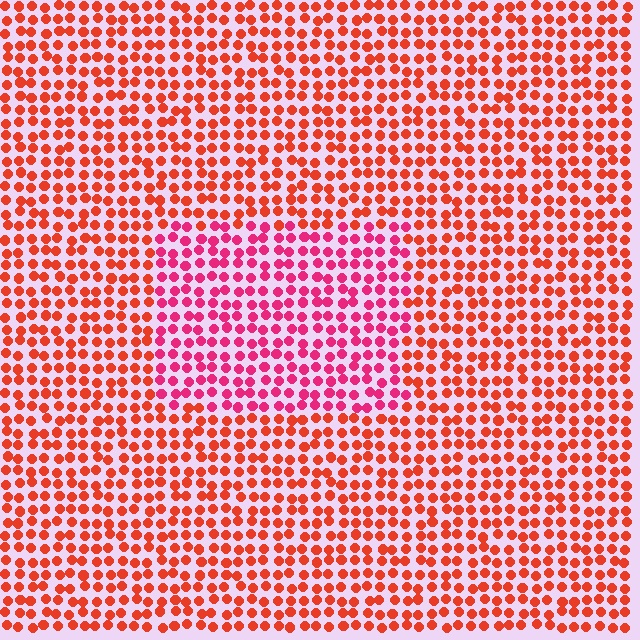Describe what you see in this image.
The image is filled with small red elements in a uniform arrangement. A rectangle-shaped region is visible where the elements are tinted to a slightly different hue, forming a subtle color boundary.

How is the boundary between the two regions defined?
The boundary is defined purely by a slight shift in hue (about 33 degrees). Spacing, size, and orientation are identical on both sides.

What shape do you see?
I see a rectangle.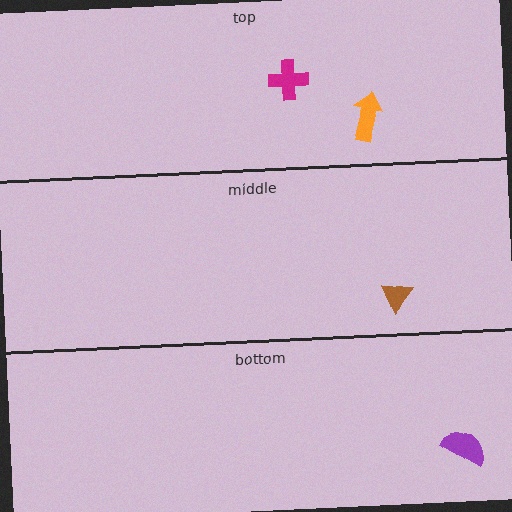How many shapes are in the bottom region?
1.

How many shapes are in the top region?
2.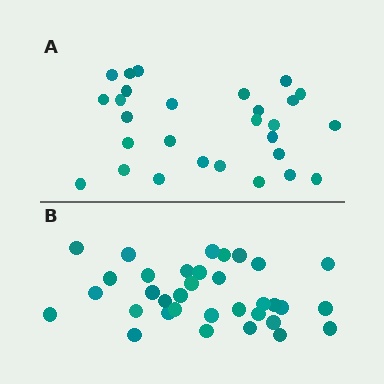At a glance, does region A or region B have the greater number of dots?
Region B (the bottom region) has more dots.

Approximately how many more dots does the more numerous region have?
Region B has about 6 more dots than region A.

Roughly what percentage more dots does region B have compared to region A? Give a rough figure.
About 20% more.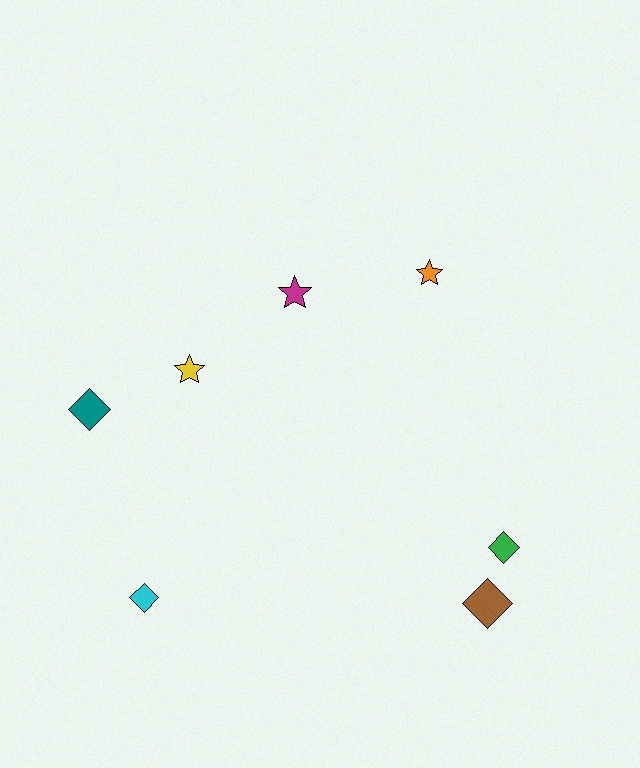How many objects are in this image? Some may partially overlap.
There are 7 objects.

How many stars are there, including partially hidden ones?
There are 3 stars.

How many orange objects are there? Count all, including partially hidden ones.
There is 1 orange object.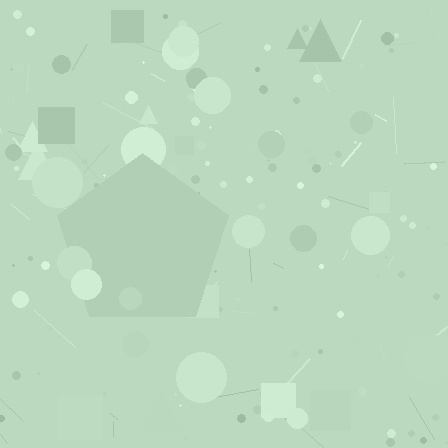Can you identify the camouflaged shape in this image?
The camouflaged shape is a pentagon.